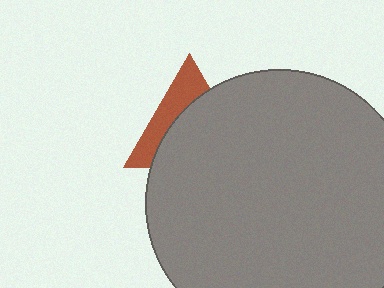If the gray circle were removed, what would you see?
You would see the complete brown triangle.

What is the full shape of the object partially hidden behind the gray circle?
The partially hidden object is a brown triangle.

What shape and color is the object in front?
The object in front is a gray circle.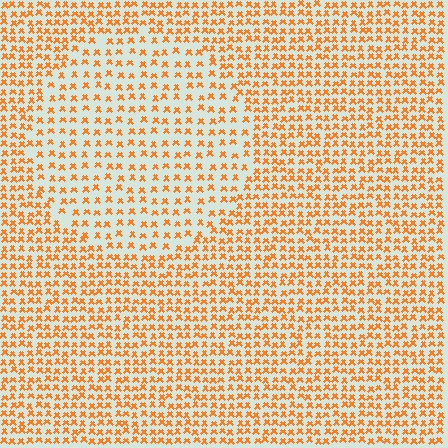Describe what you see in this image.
The image contains small orange elements arranged at two different densities. A circle-shaped region is visible where the elements are less densely packed than the surrounding area.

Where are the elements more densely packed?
The elements are more densely packed outside the circle boundary.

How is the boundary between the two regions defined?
The boundary is defined by a change in element density (approximately 1.7x ratio). All elements are the same color, size, and shape.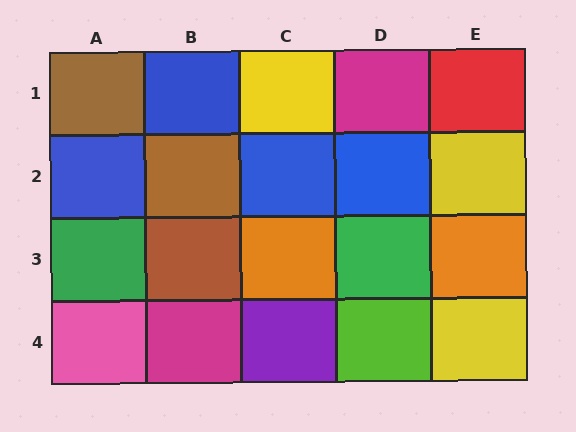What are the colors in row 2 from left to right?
Blue, brown, blue, blue, yellow.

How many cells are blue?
4 cells are blue.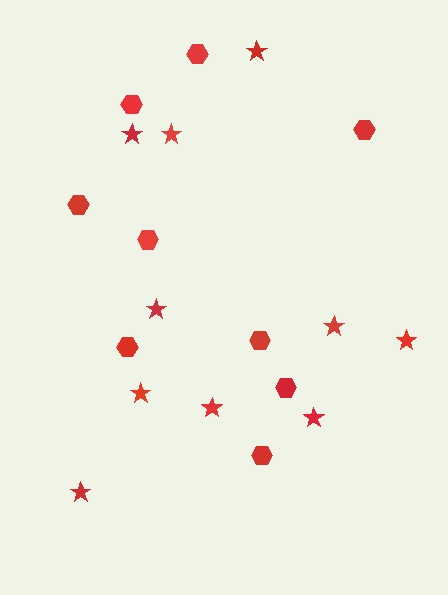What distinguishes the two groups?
There are 2 groups: one group of hexagons (9) and one group of stars (10).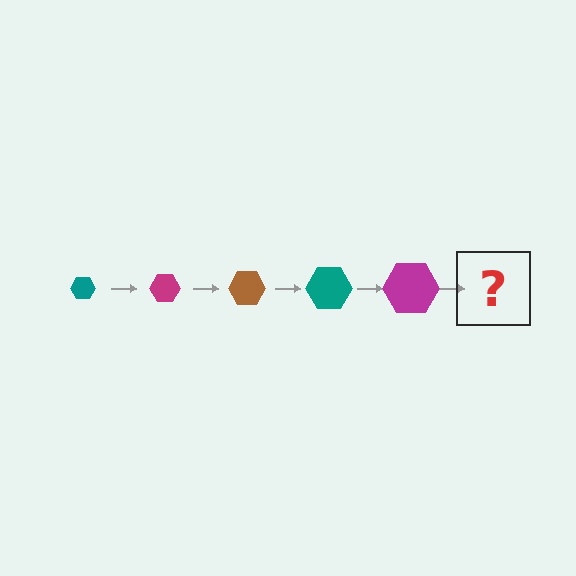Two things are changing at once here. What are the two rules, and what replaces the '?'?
The two rules are that the hexagon grows larger each step and the color cycles through teal, magenta, and brown. The '?' should be a brown hexagon, larger than the previous one.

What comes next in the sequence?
The next element should be a brown hexagon, larger than the previous one.